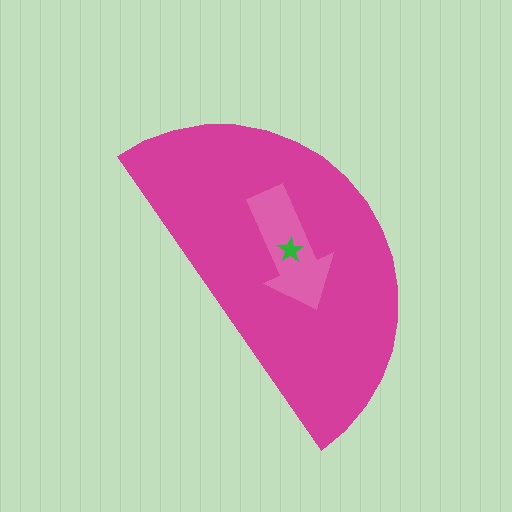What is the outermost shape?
The magenta semicircle.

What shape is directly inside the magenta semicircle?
The pink arrow.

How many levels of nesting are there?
3.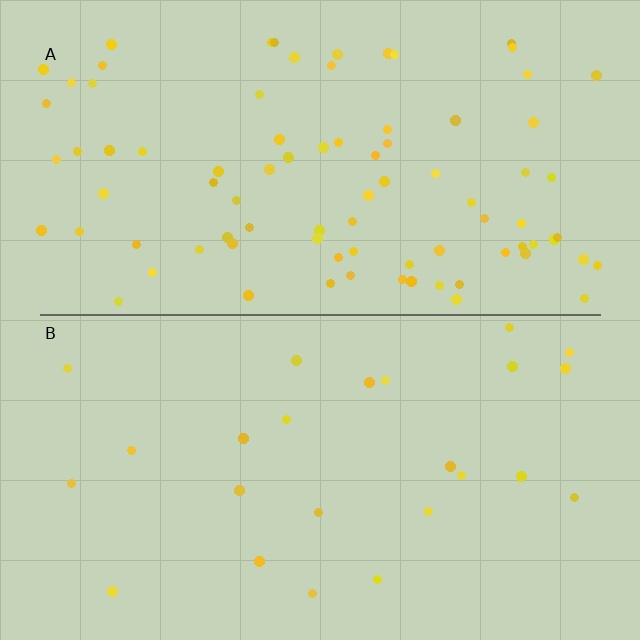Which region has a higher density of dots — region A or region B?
A (the top).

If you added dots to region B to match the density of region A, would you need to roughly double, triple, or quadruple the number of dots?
Approximately triple.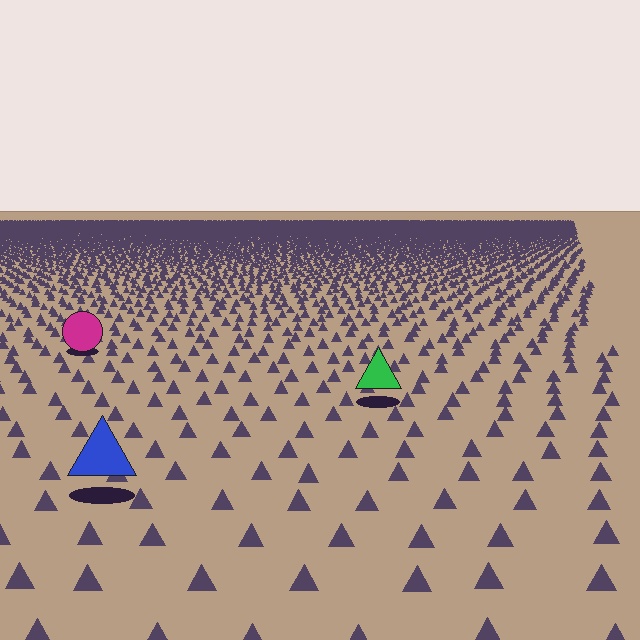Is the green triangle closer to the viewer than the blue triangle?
No. The blue triangle is closer — you can tell from the texture gradient: the ground texture is coarser near it.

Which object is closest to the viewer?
The blue triangle is closest. The texture marks near it are larger and more spread out.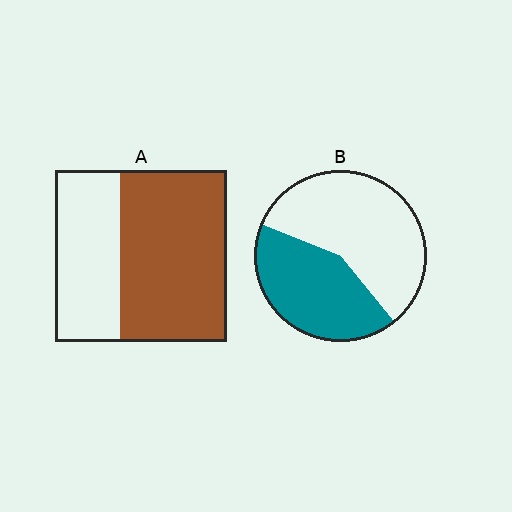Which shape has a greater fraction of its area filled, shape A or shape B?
Shape A.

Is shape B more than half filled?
No.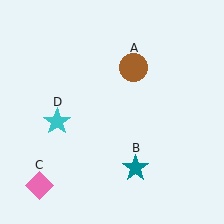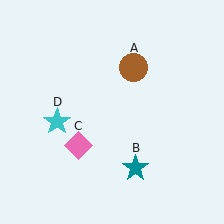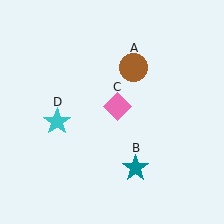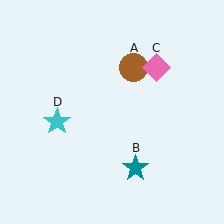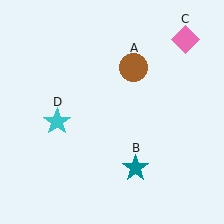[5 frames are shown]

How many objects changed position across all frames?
1 object changed position: pink diamond (object C).